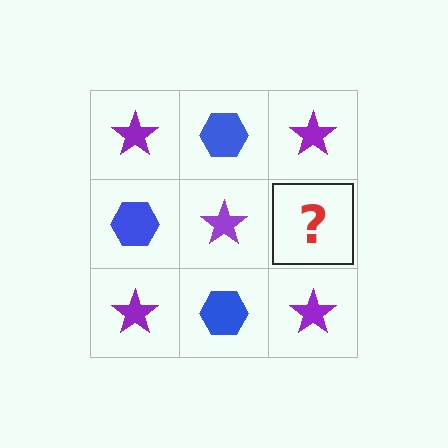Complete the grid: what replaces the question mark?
The question mark should be replaced with a blue hexagon.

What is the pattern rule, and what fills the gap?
The rule is that it alternates purple star and blue hexagon in a checkerboard pattern. The gap should be filled with a blue hexagon.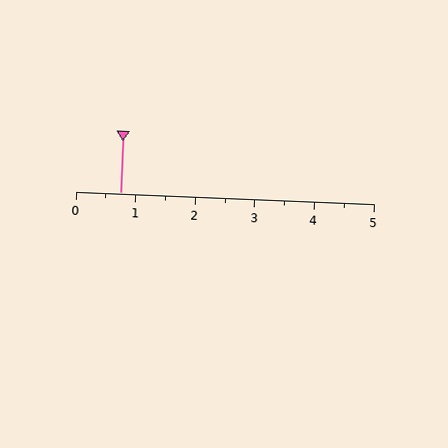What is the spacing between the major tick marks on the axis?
The major ticks are spaced 1 apart.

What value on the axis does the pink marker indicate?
The marker indicates approximately 0.8.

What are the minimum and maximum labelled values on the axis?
The axis runs from 0 to 5.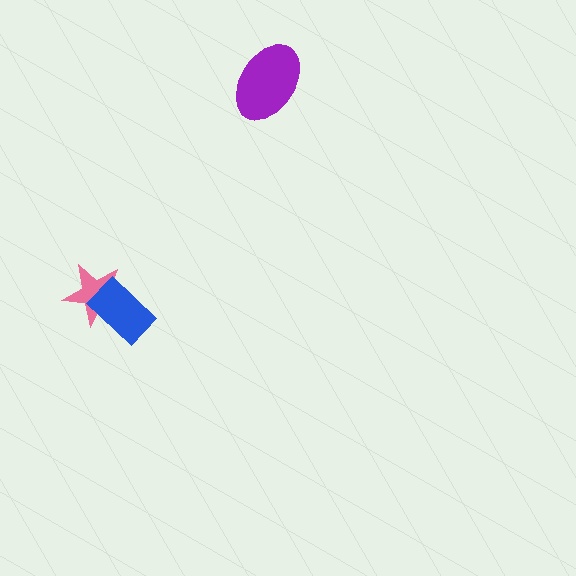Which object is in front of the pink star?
The blue rectangle is in front of the pink star.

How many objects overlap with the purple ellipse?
0 objects overlap with the purple ellipse.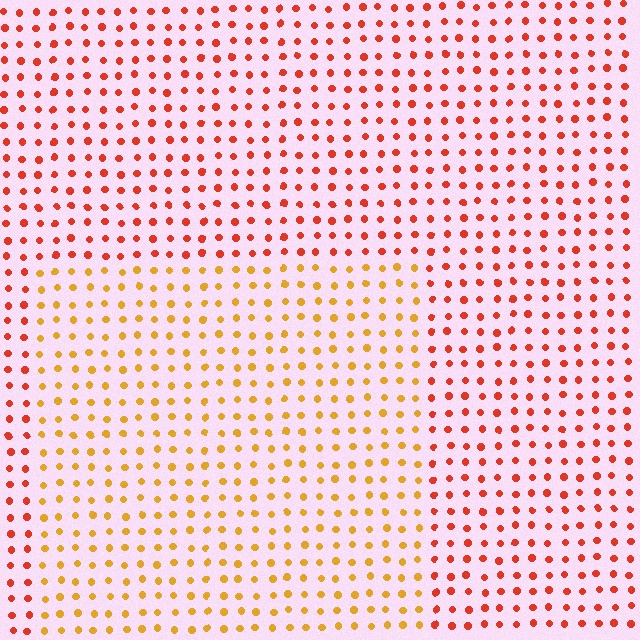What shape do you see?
I see a rectangle.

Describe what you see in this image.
The image is filled with small red elements in a uniform arrangement. A rectangle-shaped region is visible where the elements are tinted to a slightly different hue, forming a subtle color boundary.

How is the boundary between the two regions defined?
The boundary is defined purely by a slight shift in hue (about 36 degrees). Spacing, size, and orientation are identical on both sides.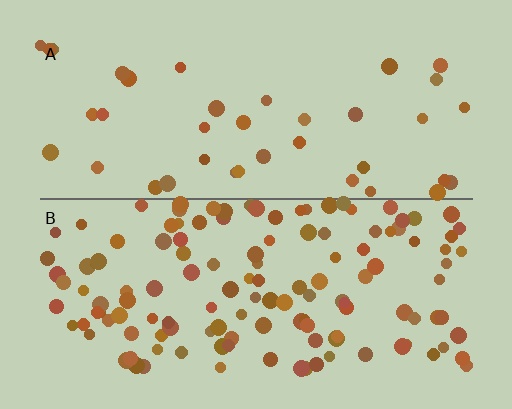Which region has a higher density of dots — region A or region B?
B (the bottom).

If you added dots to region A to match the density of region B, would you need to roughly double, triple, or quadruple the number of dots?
Approximately triple.